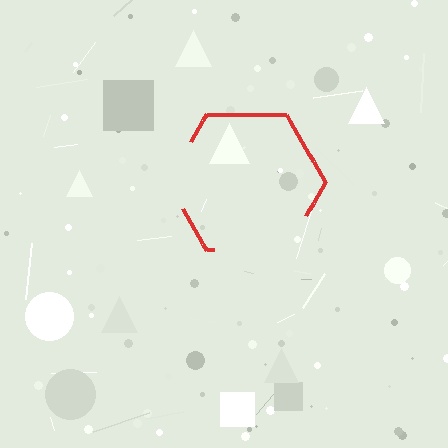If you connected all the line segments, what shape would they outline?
They would outline a hexagon.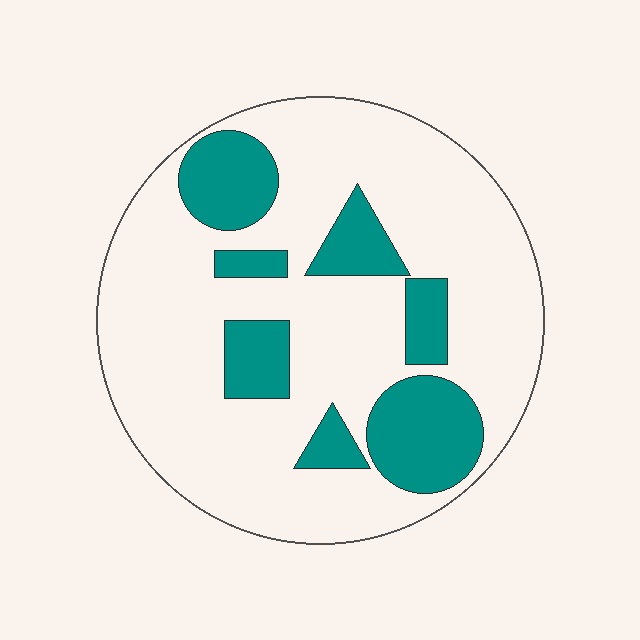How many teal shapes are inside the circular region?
7.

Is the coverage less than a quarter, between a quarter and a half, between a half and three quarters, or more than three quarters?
Less than a quarter.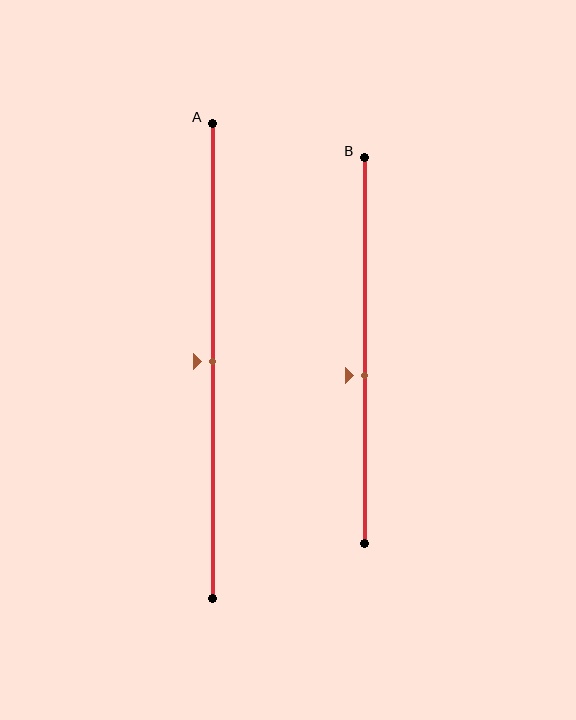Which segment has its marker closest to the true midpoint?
Segment A has its marker closest to the true midpoint.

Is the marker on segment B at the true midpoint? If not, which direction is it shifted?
No, the marker on segment B is shifted downward by about 7% of the segment length.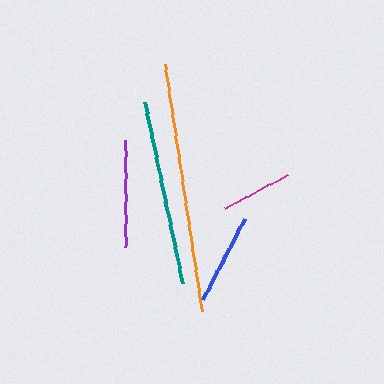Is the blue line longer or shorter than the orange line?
The orange line is longer than the blue line.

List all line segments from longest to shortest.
From longest to shortest: orange, teal, purple, blue, magenta.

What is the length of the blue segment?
The blue segment is approximately 90 pixels long.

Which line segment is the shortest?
The magenta line is the shortest at approximately 70 pixels.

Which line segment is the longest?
The orange line is the longest at approximately 250 pixels.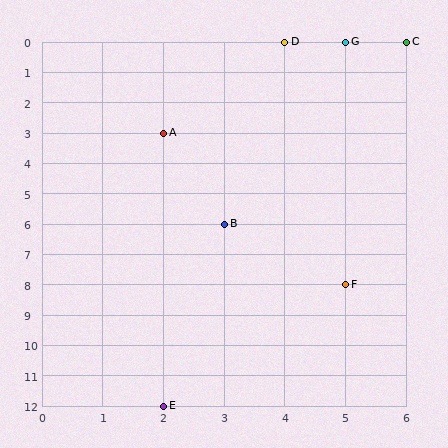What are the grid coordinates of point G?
Point G is at grid coordinates (5, 0).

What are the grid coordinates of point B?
Point B is at grid coordinates (3, 6).